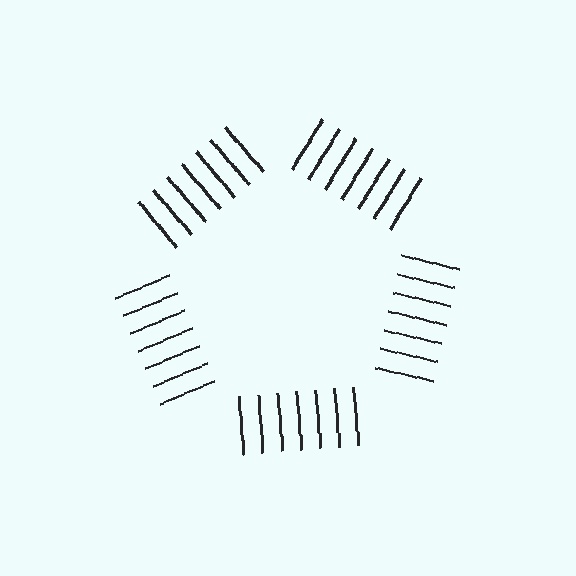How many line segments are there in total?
35 — 7 along each of the 5 edges.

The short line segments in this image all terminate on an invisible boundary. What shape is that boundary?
An illusory pentagon — the line segments terminate on its edges but no continuous stroke is drawn.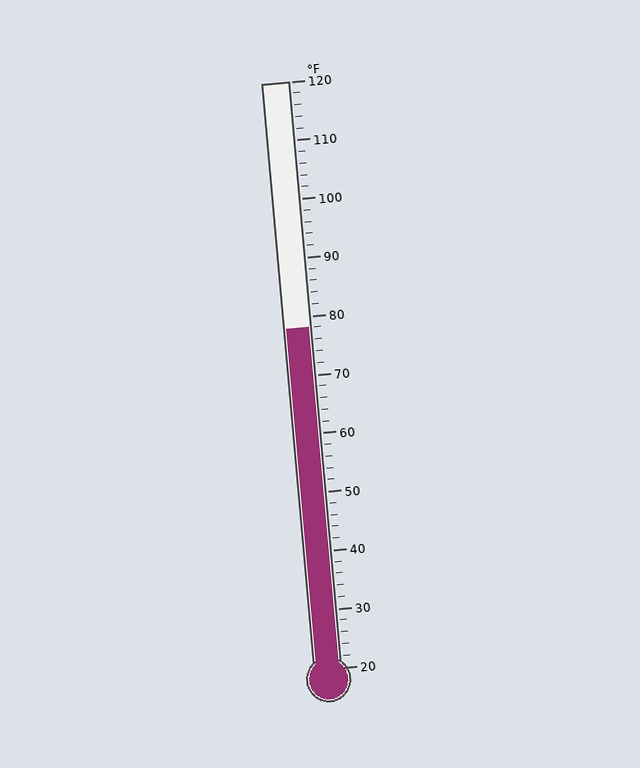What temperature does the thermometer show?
The thermometer shows approximately 78°F.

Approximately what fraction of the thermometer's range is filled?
The thermometer is filled to approximately 60% of its range.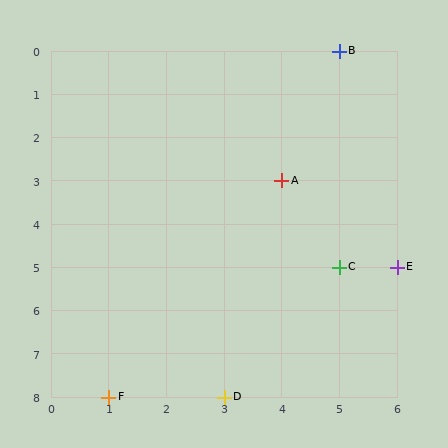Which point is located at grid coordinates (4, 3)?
Point A is at (4, 3).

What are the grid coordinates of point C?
Point C is at grid coordinates (5, 5).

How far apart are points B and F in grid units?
Points B and F are 4 columns and 8 rows apart (about 8.9 grid units diagonally).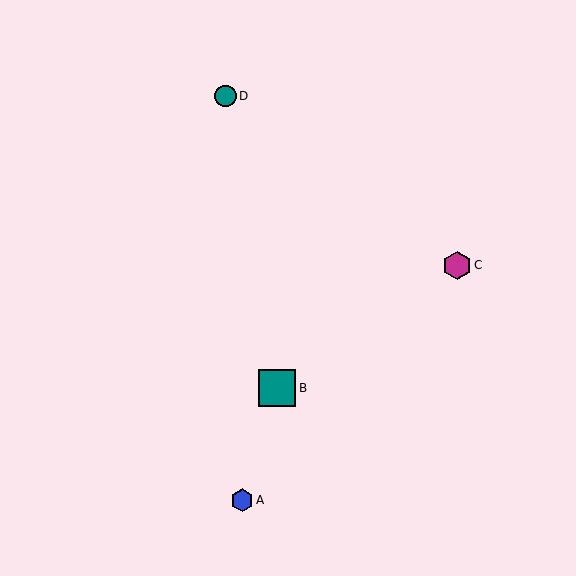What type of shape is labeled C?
Shape C is a magenta hexagon.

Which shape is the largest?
The teal square (labeled B) is the largest.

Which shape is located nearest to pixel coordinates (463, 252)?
The magenta hexagon (labeled C) at (457, 265) is nearest to that location.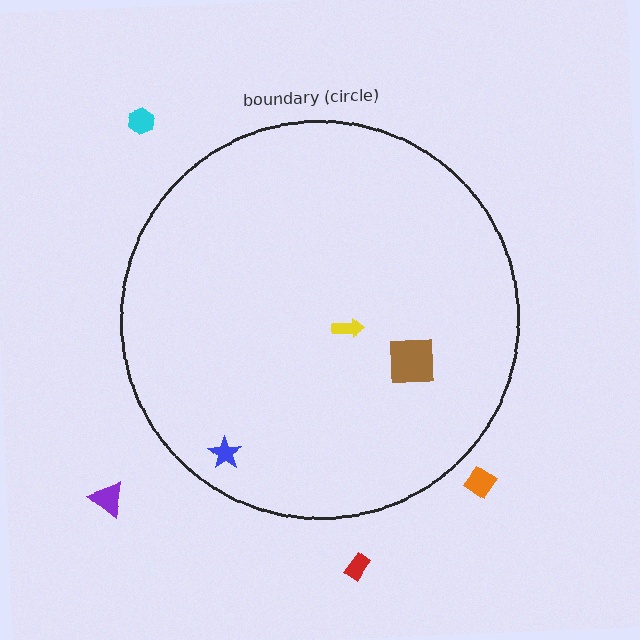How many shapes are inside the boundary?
3 inside, 4 outside.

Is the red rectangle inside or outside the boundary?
Outside.